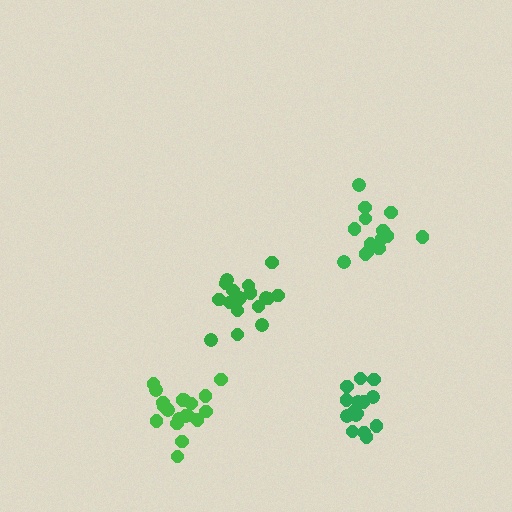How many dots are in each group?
Group 1: 18 dots, Group 2: 16 dots, Group 3: 20 dots, Group 4: 15 dots (69 total).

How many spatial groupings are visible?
There are 4 spatial groupings.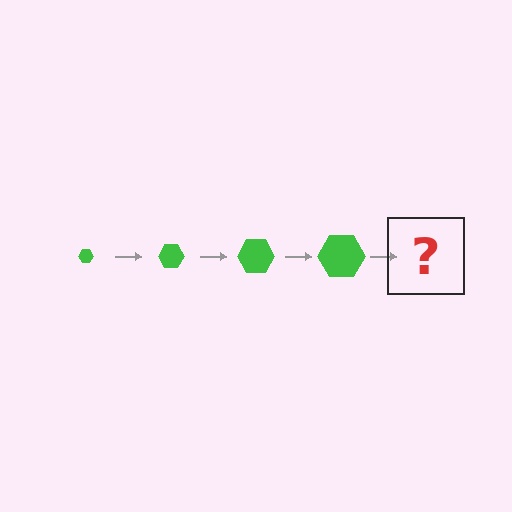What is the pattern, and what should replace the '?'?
The pattern is that the hexagon gets progressively larger each step. The '?' should be a green hexagon, larger than the previous one.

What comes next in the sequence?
The next element should be a green hexagon, larger than the previous one.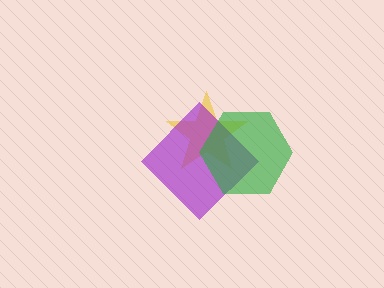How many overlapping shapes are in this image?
There are 3 overlapping shapes in the image.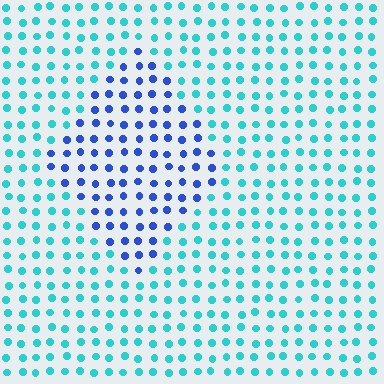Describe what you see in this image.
The image is filled with small cyan elements in a uniform arrangement. A diamond-shaped region is visible where the elements are tinted to a slightly different hue, forming a subtle color boundary.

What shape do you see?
I see a diamond.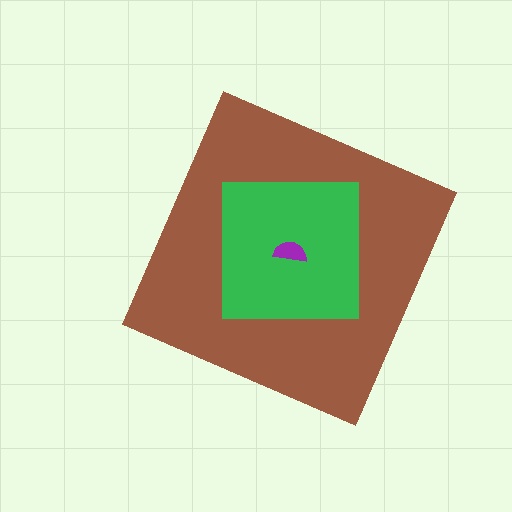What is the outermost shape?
The brown diamond.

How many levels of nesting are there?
3.